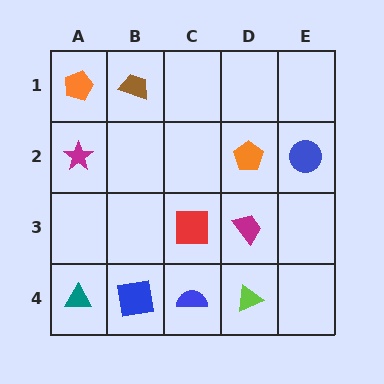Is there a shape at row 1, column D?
No, that cell is empty.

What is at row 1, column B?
A brown trapezoid.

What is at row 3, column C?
A red square.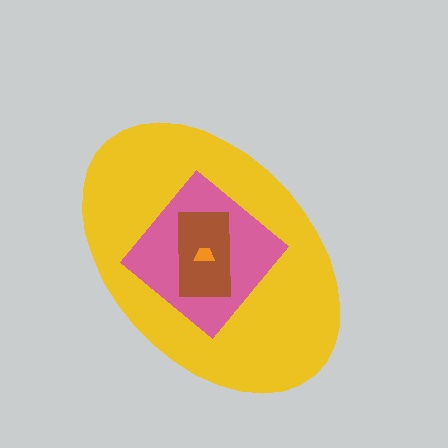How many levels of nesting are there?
4.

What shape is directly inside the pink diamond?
The brown rectangle.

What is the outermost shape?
The yellow ellipse.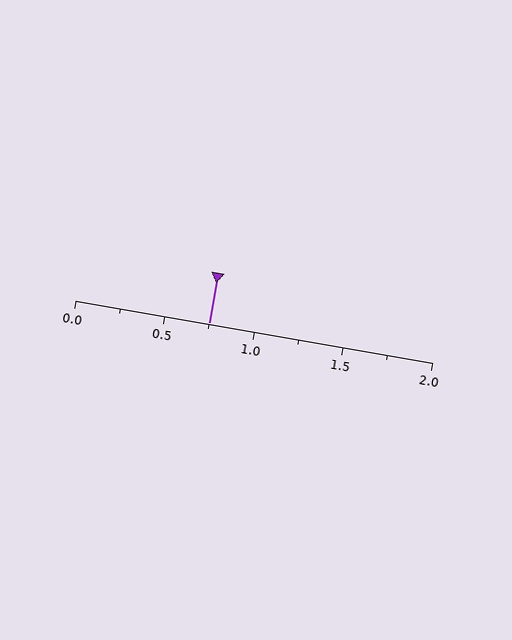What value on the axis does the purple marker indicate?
The marker indicates approximately 0.75.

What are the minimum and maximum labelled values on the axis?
The axis runs from 0.0 to 2.0.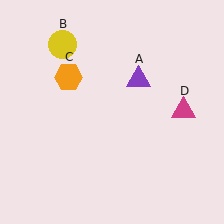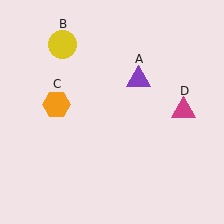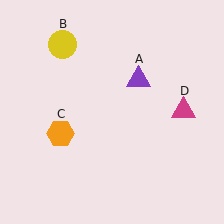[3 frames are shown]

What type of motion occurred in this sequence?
The orange hexagon (object C) rotated counterclockwise around the center of the scene.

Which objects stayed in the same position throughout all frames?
Purple triangle (object A) and yellow circle (object B) and magenta triangle (object D) remained stationary.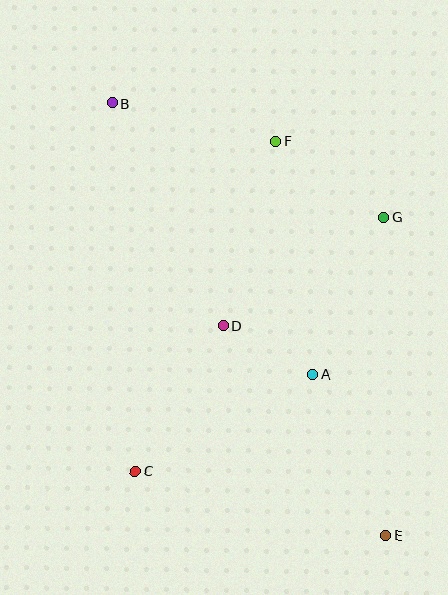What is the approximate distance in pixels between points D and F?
The distance between D and F is approximately 192 pixels.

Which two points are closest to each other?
Points A and D are closest to each other.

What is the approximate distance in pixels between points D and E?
The distance between D and E is approximately 265 pixels.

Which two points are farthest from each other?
Points B and E are farthest from each other.